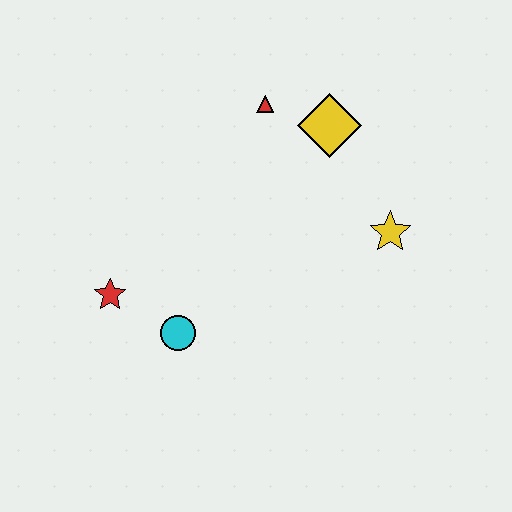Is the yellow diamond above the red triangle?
No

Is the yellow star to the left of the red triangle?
No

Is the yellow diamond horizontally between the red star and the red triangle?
No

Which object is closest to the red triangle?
The yellow diamond is closest to the red triangle.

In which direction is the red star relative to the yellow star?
The red star is to the left of the yellow star.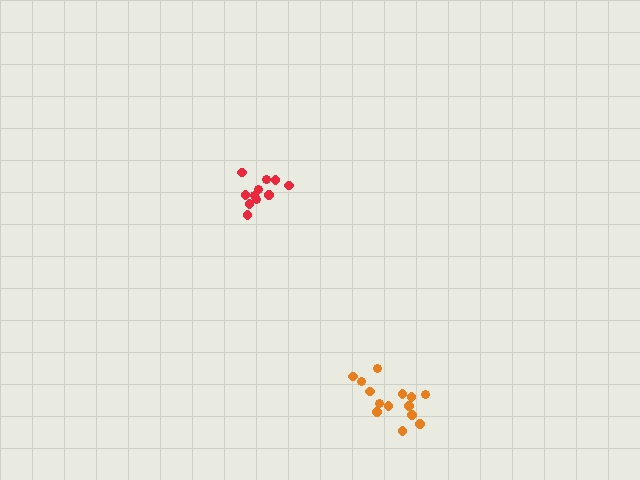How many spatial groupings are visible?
There are 2 spatial groupings.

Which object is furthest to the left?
The red cluster is leftmost.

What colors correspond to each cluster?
The clusters are colored: orange, red.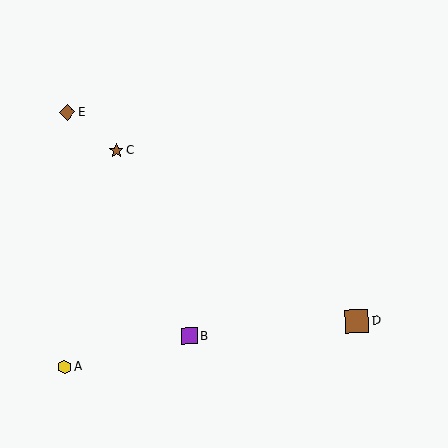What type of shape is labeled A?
Shape A is a yellow hexagon.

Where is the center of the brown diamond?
The center of the brown diamond is at (67, 112).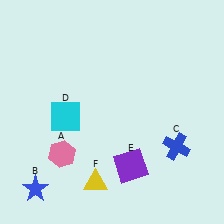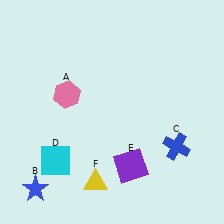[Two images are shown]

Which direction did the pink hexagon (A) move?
The pink hexagon (A) moved up.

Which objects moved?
The objects that moved are: the pink hexagon (A), the cyan square (D).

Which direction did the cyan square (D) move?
The cyan square (D) moved down.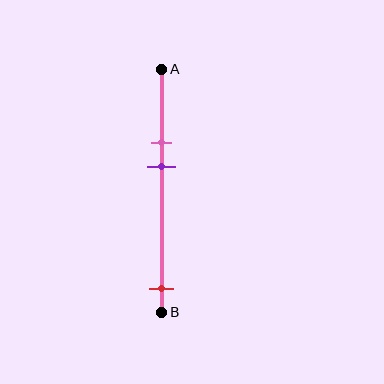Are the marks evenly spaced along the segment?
No, the marks are not evenly spaced.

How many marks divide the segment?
There are 3 marks dividing the segment.